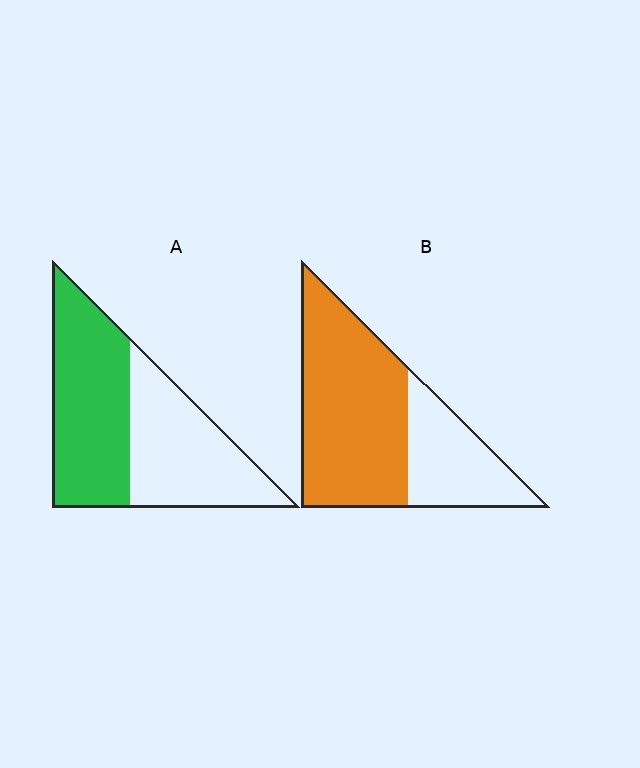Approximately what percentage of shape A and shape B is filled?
A is approximately 55% and B is approximately 65%.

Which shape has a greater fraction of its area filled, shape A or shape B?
Shape B.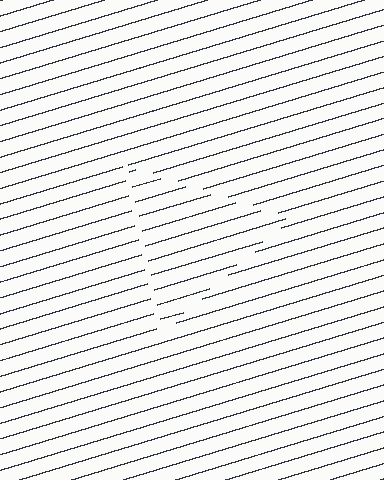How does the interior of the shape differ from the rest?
The interior of the shape contains the same grating, shifted by half a period — the contour is defined by the phase discontinuity where line-ends from the inner and outer gratings abut.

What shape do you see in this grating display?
An illusory triangle. The interior of the shape contains the same grating, shifted by half a period — the contour is defined by the phase discontinuity where line-ends from the inner and outer gratings abut.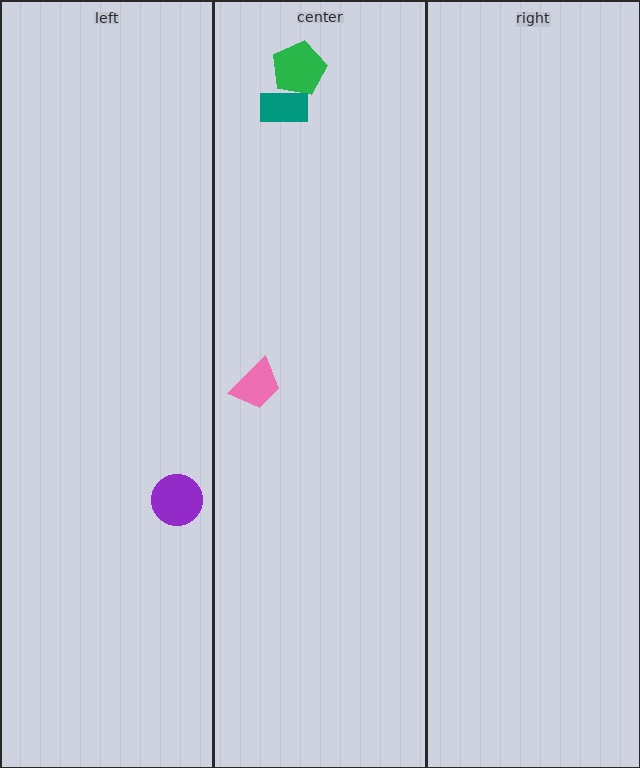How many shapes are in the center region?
3.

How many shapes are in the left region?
1.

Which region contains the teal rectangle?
The center region.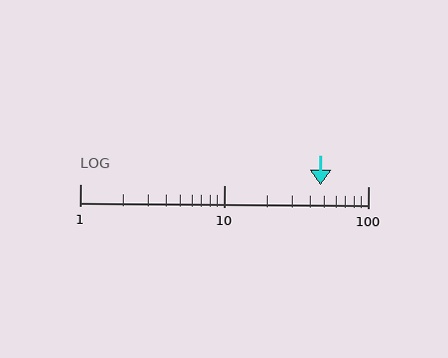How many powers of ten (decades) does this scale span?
The scale spans 2 decades, from 1 to 100.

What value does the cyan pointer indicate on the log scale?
The pointer indicates approximately 47.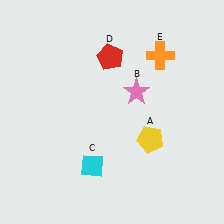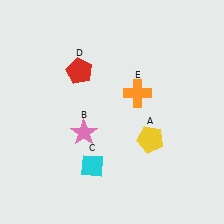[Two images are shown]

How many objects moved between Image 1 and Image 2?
3 objects moved between the two images.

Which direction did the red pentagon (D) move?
The red pentagon (D) moved left.